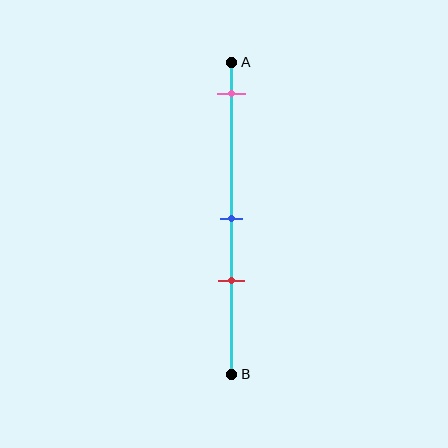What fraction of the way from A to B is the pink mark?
The pink mark is approximately 10% (0.1) of the way from A to B.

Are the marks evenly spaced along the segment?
No, the marks are not evenly spaced.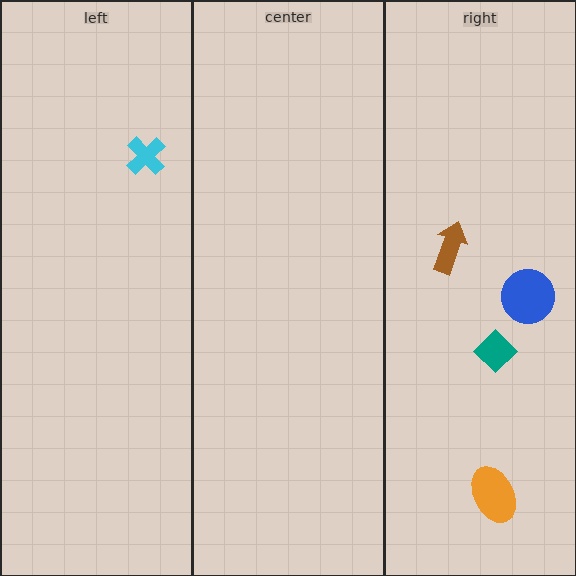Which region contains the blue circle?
The right region.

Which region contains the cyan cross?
The left region.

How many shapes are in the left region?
1.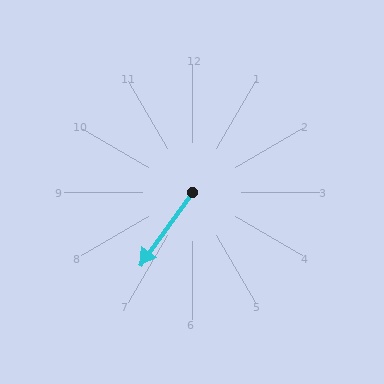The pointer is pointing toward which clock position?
Roughly 7 o'clock.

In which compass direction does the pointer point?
Southwest.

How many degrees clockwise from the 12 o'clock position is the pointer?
Approximately 215 degrees.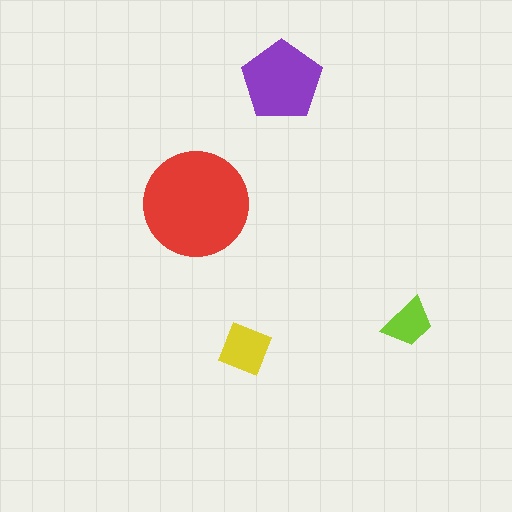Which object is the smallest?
The lime trapezoid.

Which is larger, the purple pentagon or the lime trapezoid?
The purple pentagon.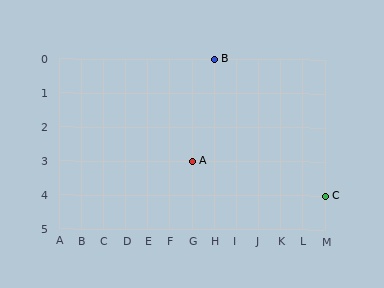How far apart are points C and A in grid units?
Points C and A are 6 columns and 1 row apart (about 6.1 grid units diagonally).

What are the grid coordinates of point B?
Point B is at grid coordinates (H, 0).